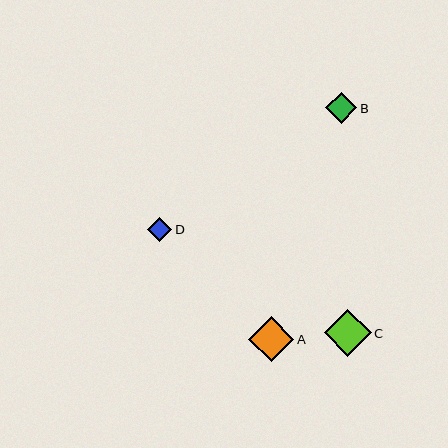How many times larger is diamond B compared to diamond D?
Diamond B is approximately 1.3 times the size of diamond D.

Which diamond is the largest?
Diamond C is the largest with a size of approximately 47 pixels.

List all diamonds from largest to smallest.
From largest to smallest: C, A, B, D.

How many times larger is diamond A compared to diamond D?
Diamond A is approximately 1.8 times the size of diamond D.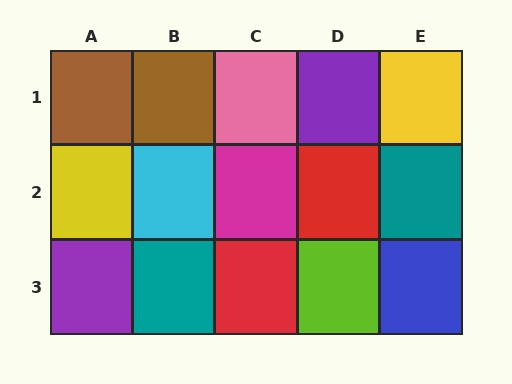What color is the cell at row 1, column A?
Brown.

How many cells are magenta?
1 cell is magenta.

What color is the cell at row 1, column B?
Brown.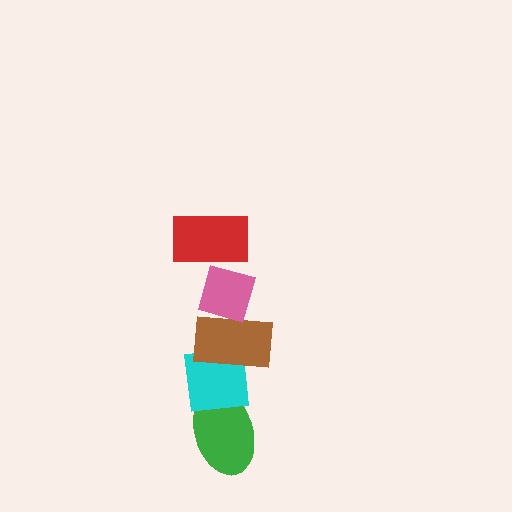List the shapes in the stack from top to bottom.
From top to bottom: the red rectangle, the pink diamond, the brown rectangle, the cyan square, the green ellipse.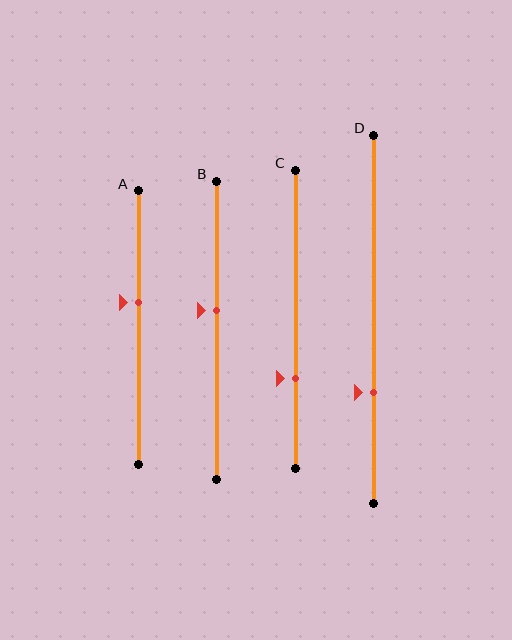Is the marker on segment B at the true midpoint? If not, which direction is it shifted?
No, the marker on segment B is shifted upward by about 7% of the segment length.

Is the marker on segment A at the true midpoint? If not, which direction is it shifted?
No, the marker on segment A is shifted upward by about 9% of the segment length.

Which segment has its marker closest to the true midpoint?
Segment B has its marker closest to the true midpoint.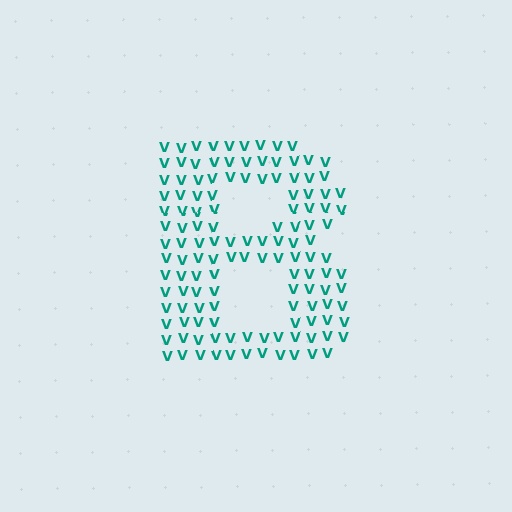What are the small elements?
The small elements are letter V's.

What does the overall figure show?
The overall figure shows the letter B.